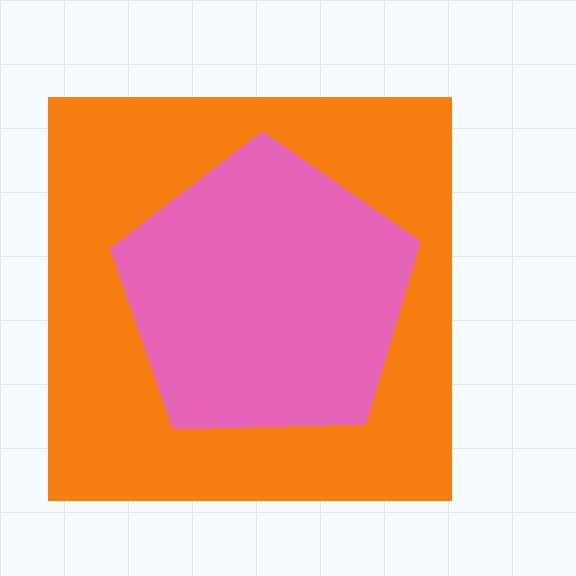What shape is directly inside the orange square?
The pink pentagon.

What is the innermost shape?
The pink pentagon.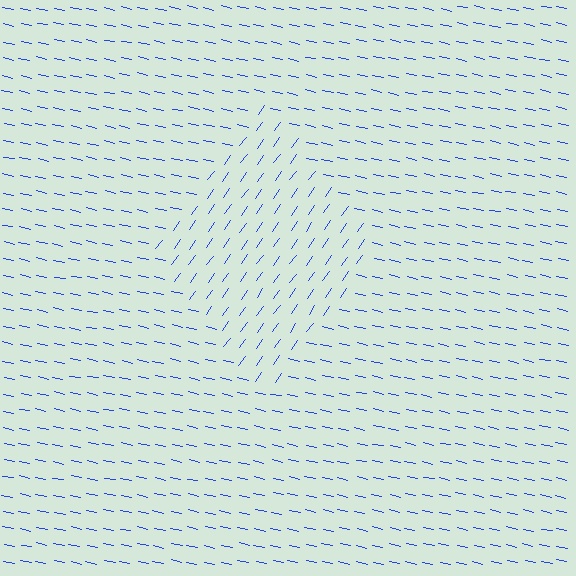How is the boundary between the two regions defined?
The boundary is defined purely by a change in line orientation (approximately 67 degrees difference). All lines are the same color and thickness.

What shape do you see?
I see a diamond.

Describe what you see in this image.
The image is filled with small blue line segments. A diamond region in the image has lines oriented differently from the surrounding lines, creating a visible texture boundary.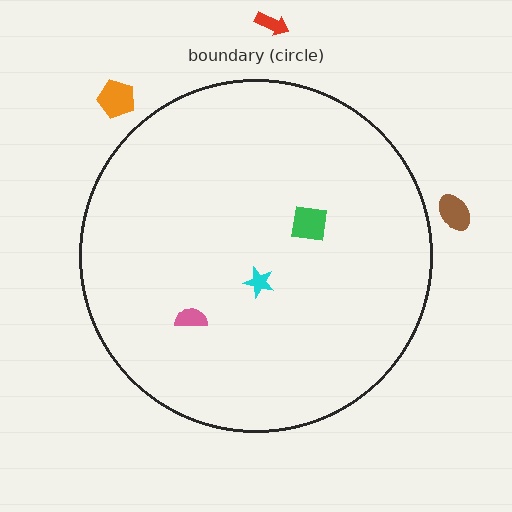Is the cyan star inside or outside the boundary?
Inside.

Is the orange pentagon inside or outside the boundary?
Outside.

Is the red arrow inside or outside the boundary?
Outside.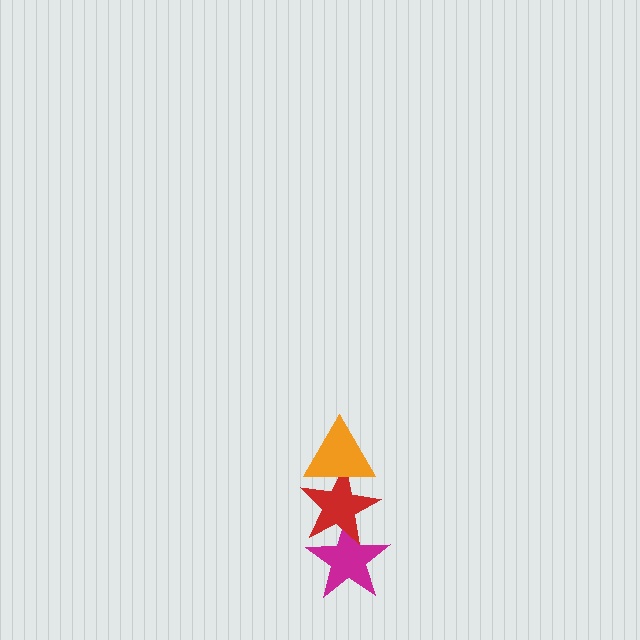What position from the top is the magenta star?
The magenta star is 3rd from the top.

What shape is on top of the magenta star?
The red star is on top of the magenta star.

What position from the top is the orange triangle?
The orange triangle is 1st from the top.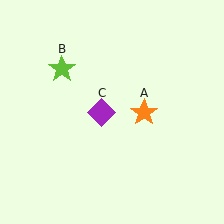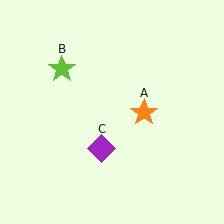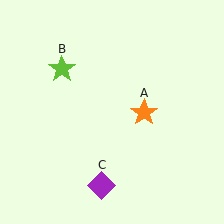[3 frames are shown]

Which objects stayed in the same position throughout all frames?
Orange star (object A) and lime star (object B) remained stationary.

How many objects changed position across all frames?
1 object changed position: purple diamond (object C).